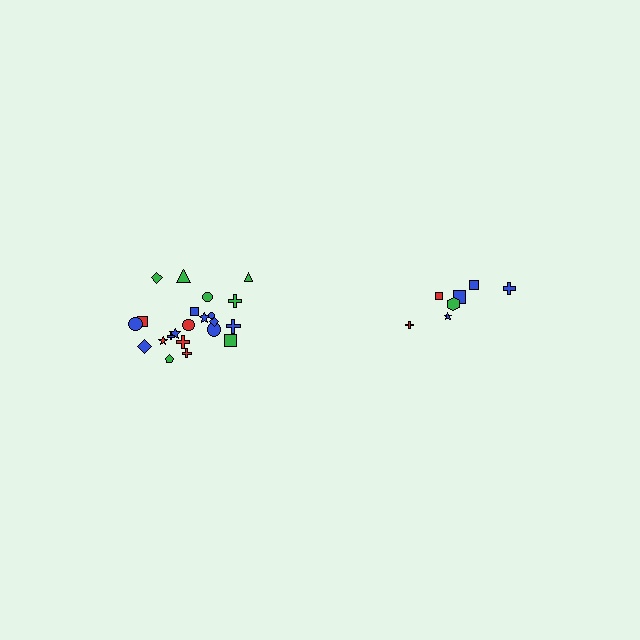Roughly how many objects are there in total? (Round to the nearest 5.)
Roughly 30 objects in total.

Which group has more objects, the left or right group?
The left group.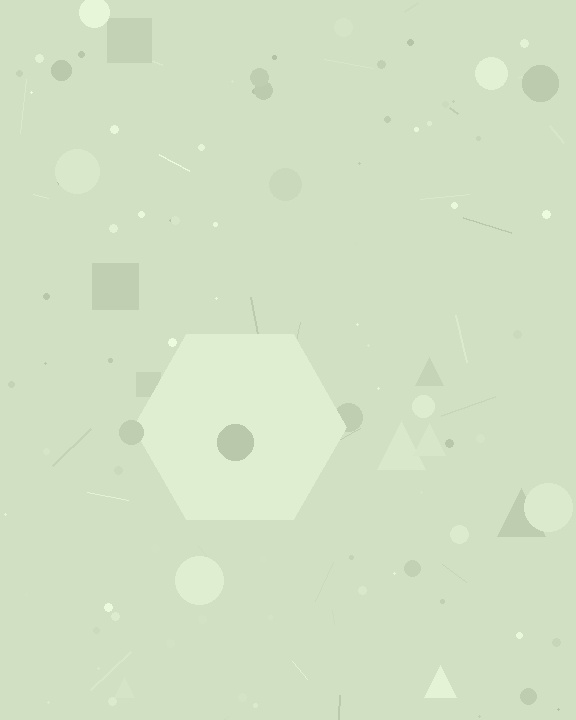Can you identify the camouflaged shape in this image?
The camouflaged shape is a hexagon.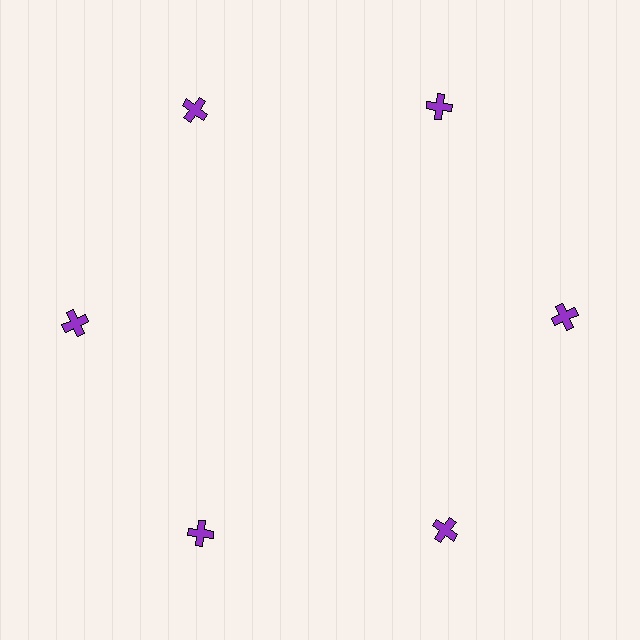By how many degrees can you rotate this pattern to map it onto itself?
The pattern maps onto itself every 60 degrees of rotation.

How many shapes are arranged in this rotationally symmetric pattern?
There are 6 shapes, arranged in 6 groups of 1.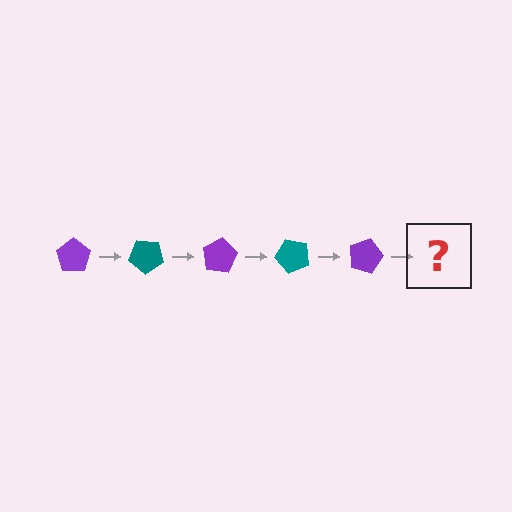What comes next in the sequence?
The next element should be a teal pentagon, rotated 200 degrees from the start.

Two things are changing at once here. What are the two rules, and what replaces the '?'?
The two rules are that it rotates 40 degrees each step and the color cycles through purple and teal. The '?' should be a teal pentagon, rotated 200 degrees from the start.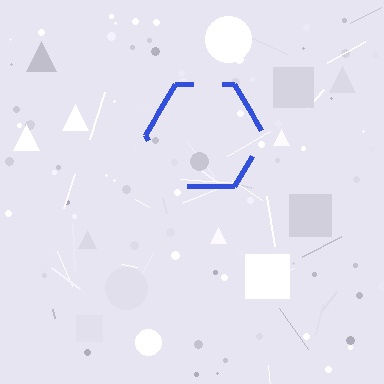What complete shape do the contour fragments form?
The contour fragments form a hexagon.